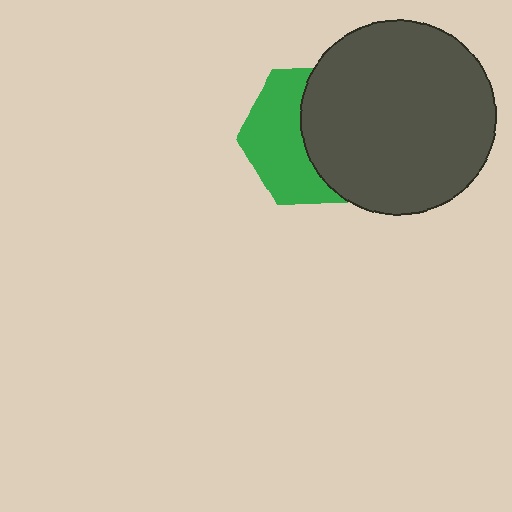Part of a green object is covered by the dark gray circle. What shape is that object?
It is a hexagon.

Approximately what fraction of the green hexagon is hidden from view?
Roughly 53% of the green hexagon is hidden behind the dark gray circle.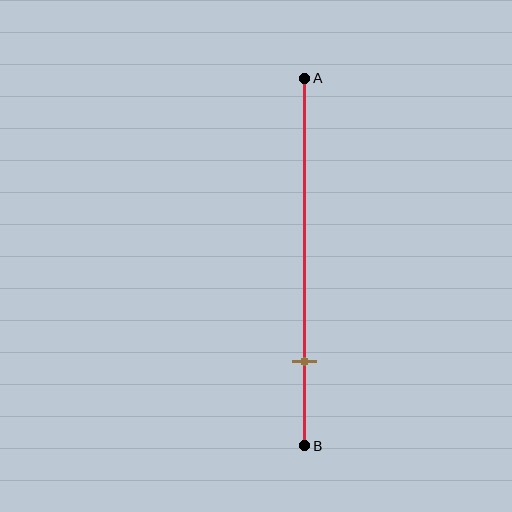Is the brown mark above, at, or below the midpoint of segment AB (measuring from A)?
The brown mark is below the midpoint of segment AB.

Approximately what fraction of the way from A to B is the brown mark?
The brown mark is approximately 75% of the way from A to B.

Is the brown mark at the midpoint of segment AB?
No, the mark is at about 75% from A, not at the 50% midpoint.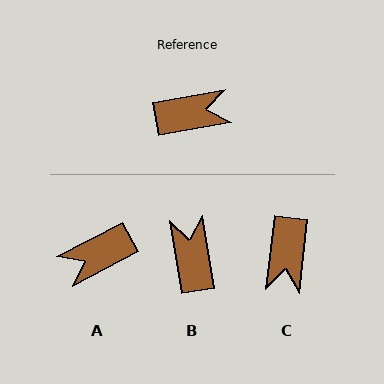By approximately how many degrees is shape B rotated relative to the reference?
Approximately 89 degrees counter-clockwise.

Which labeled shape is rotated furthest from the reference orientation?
A, about 162 degrees away.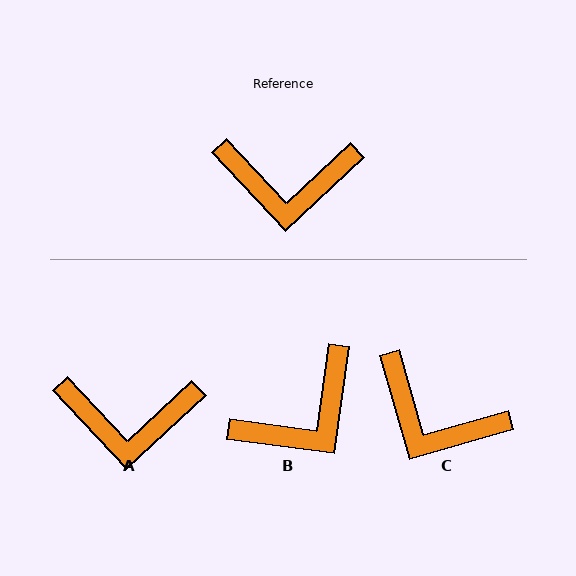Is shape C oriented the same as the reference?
No, it is off by about 27 degrees.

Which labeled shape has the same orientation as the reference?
A.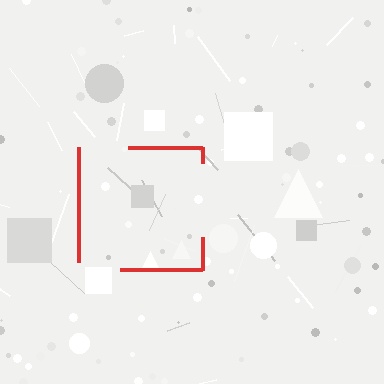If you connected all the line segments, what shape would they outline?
They would outline a square.